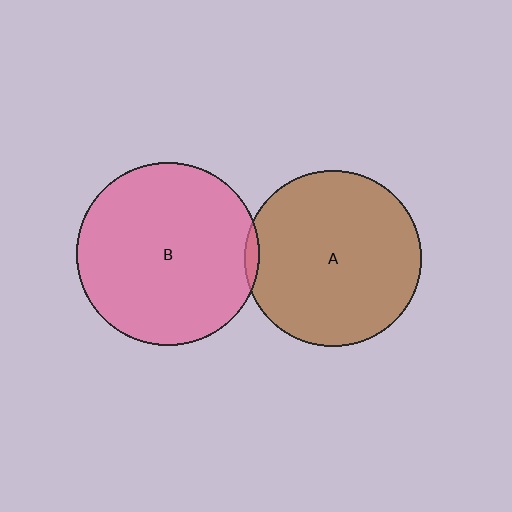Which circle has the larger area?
Circle B (pink).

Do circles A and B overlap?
Yes.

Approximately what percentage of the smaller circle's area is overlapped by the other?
Approximately 5%.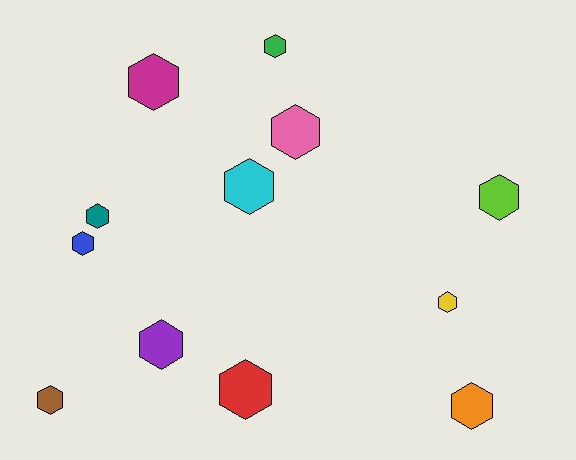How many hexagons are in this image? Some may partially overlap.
There are 12 hexagons.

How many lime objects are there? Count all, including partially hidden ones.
There is 1 lime object.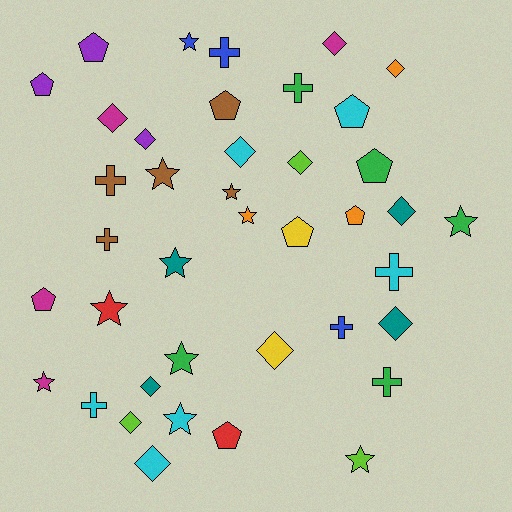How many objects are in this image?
There are 40 objects.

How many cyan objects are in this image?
There are 6 cyan objects.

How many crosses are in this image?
There are 8 crosses.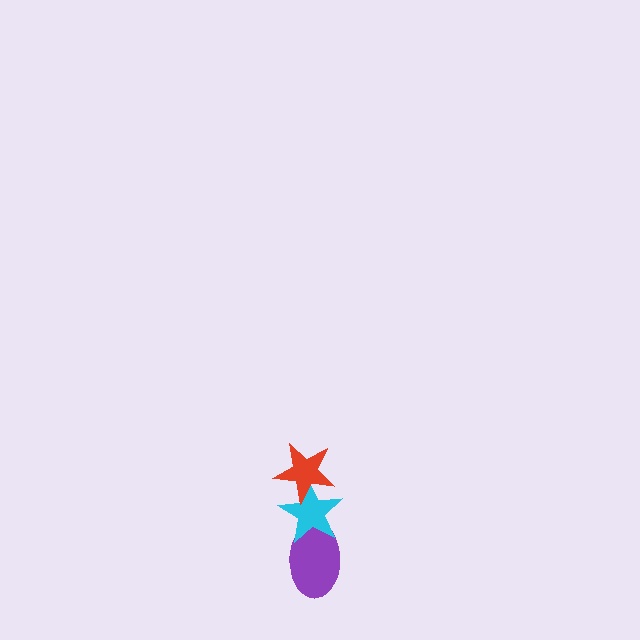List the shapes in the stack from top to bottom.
From top to bottom: the red star, the cyan star, the purple ellipse.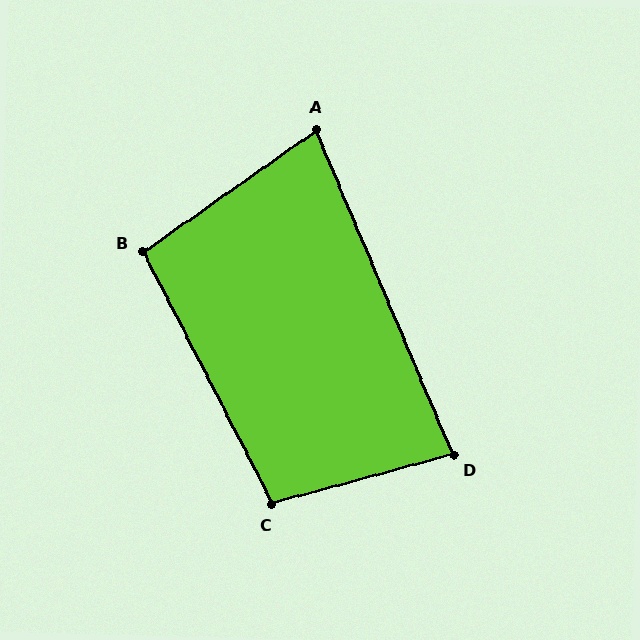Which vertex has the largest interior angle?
C, at approximately 102 degrees.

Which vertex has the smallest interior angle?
A, at approximately 78 degrees.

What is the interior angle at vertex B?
Approximately 98 degrees (obtuse).